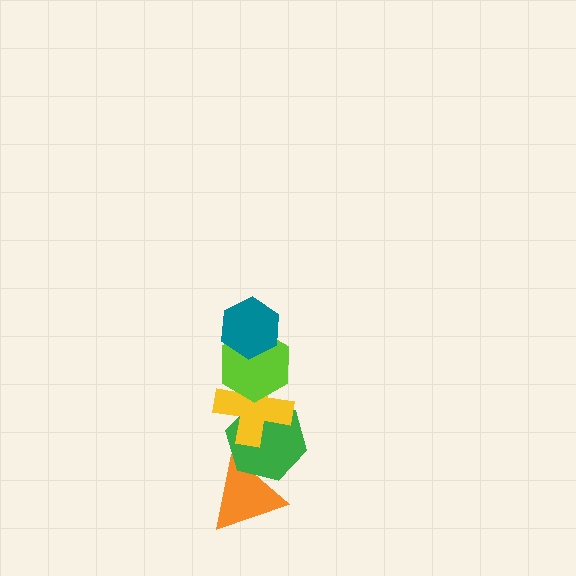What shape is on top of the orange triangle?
The green hexagon is on top of the orange triangle.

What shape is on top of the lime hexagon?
The teal hexagon is on top of the lime hexagon.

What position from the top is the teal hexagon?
The teal hexagon is 1st from the top.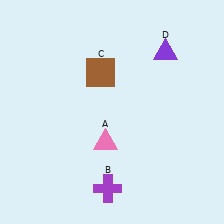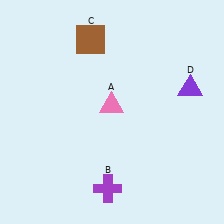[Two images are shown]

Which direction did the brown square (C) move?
The brown square (C) moved up.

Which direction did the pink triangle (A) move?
The pink triangle (A) moved up.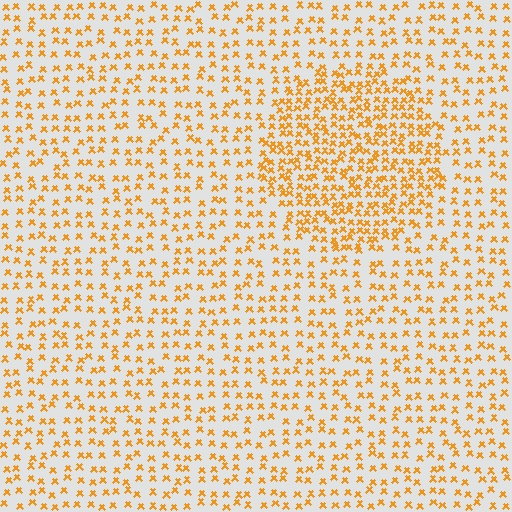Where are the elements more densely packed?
The elements are more densely packed inside the circle boundary.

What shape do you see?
I see a circle.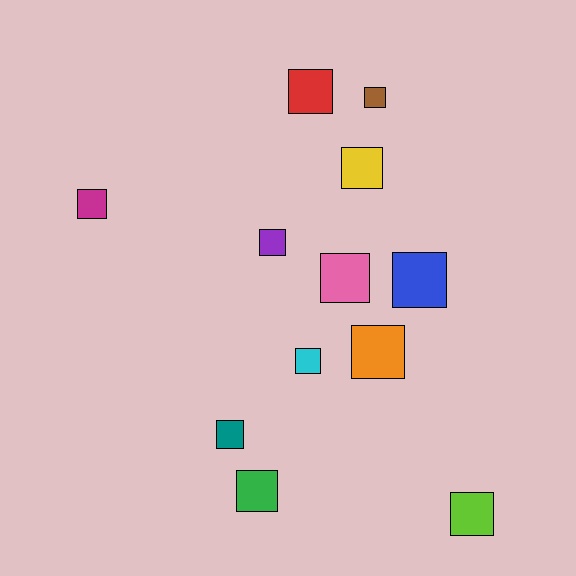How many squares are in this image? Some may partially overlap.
There are 12 squares.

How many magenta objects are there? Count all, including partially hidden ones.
There is 1 magenta object.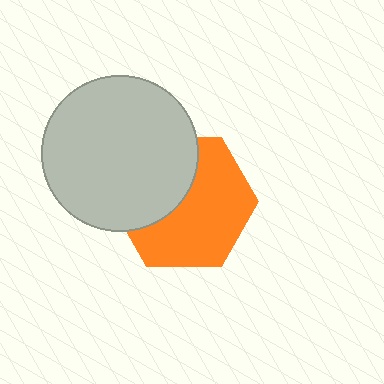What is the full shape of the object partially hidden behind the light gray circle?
The partially hidden object is an orange hexagon.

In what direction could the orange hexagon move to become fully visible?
The orange hexagon could move toward the lower-right. That would shift it out from behind the light gray circle entirely.